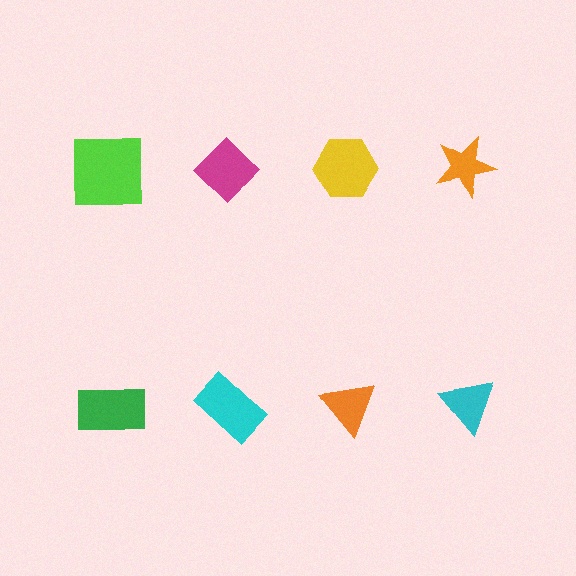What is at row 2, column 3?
An orange triangle.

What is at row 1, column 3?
A yellow hexagon.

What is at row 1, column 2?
A magenta diamond.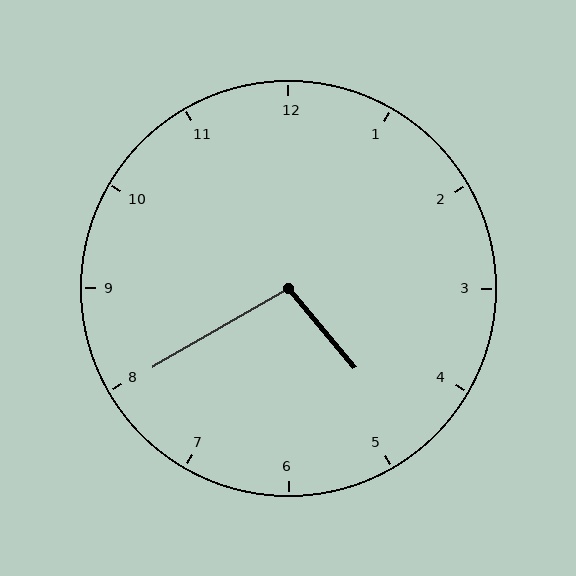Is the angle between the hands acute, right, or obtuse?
It is obtuse.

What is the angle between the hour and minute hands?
Approximately 100 degrees.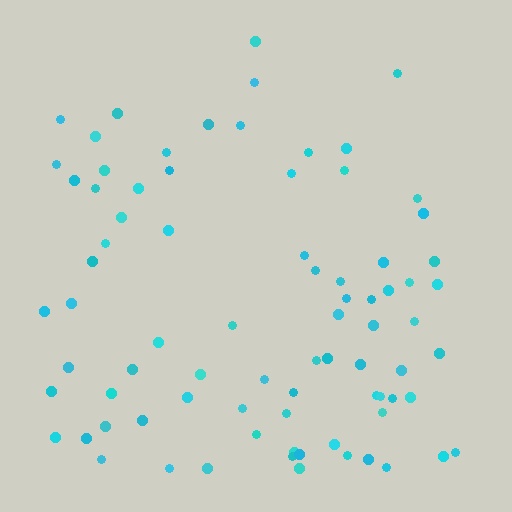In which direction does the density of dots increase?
From top to bottom, with the bottom side densest.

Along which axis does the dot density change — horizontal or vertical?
Vertical.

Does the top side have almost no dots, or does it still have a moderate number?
Still a moderate number, just noticeably fewer than the bottom.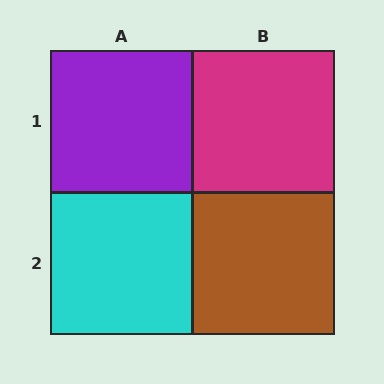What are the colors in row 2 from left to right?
Cyan, brown.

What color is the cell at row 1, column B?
Magenta.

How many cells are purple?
1 cell is purple.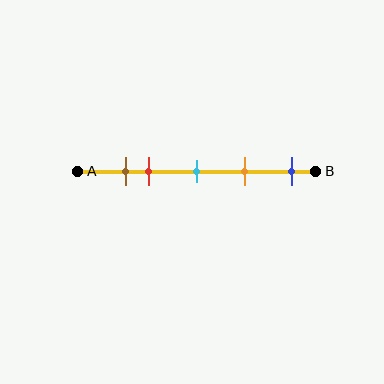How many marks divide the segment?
There are 5 marks dividing the segment.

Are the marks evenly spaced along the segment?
No, the marks are not evenly spaced.